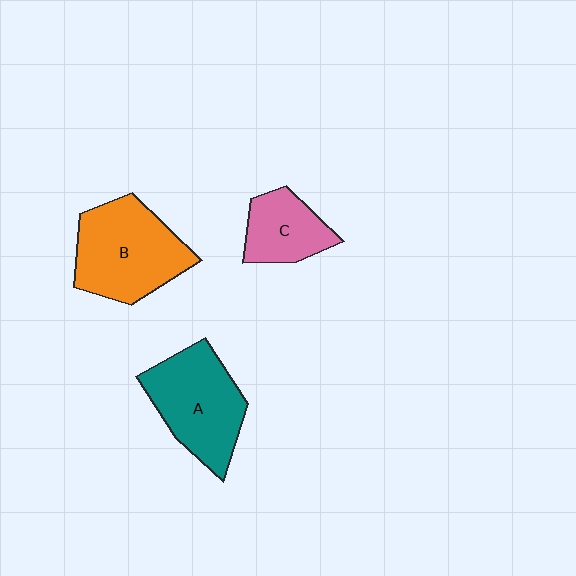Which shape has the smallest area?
Shape C (pink).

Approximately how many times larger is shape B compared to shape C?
Approximately 1.8 times.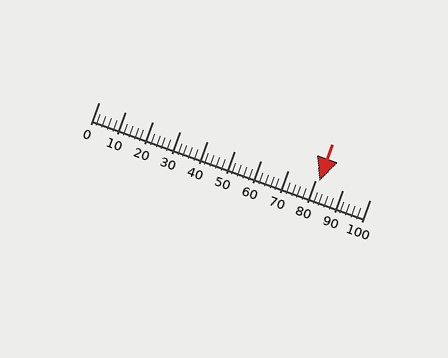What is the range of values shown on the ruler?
The ruler shows values from 0 to 100.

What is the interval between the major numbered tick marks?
The major tick marks are spaced 10 units apart.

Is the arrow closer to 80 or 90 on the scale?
The arrow is closer to 80.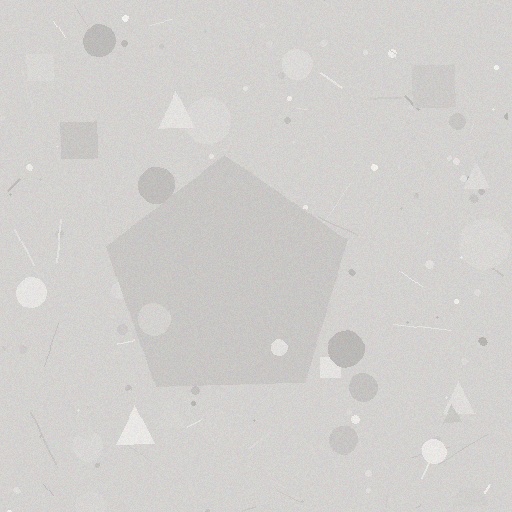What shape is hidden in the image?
A pentagon is hidden in the image.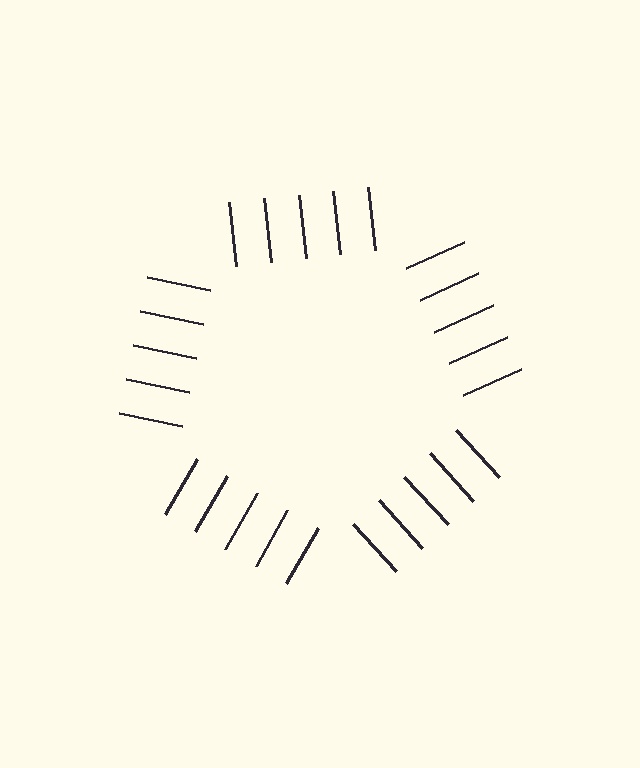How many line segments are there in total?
25 — 5 along each of the 5 edges.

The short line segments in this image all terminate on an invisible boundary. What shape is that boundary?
An illusory pentagon — the line segments terminate on its edges but no continuous stroke is drawn.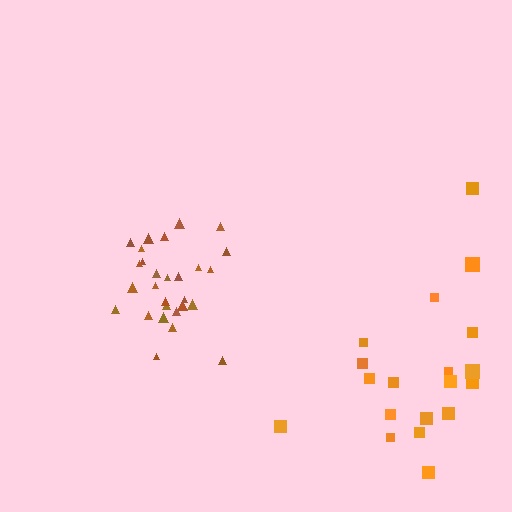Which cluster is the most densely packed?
Brown.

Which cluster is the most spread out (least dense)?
Orange.